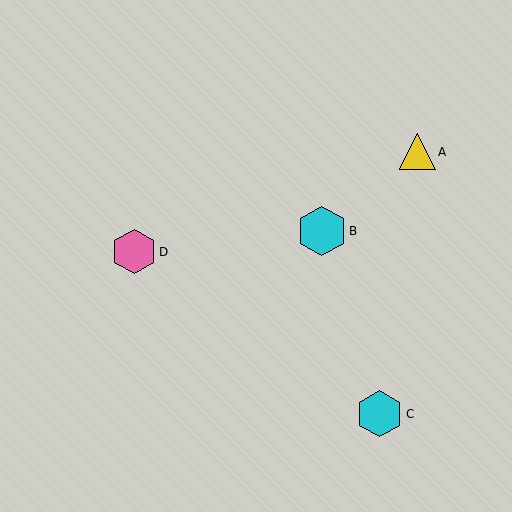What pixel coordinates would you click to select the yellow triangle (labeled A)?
Click at (417, 152) to select the yellow triangle A.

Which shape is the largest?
The cyan hexagon (labeled B) is the largest.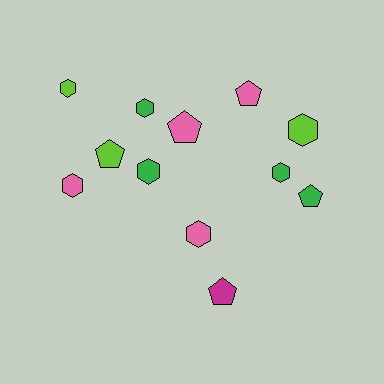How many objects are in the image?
There are 12 objects.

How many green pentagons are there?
There is 1 green pentagon.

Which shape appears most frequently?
Hexagon, with 7 objects.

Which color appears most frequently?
Pink, with 4 objects.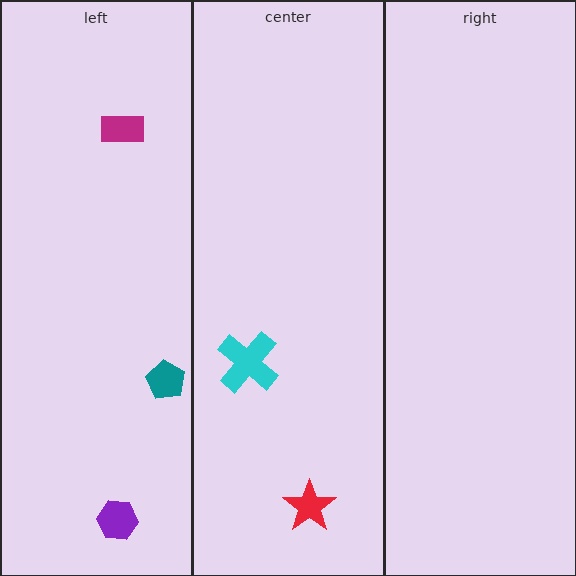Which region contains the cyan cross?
The center region.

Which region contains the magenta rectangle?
The left region.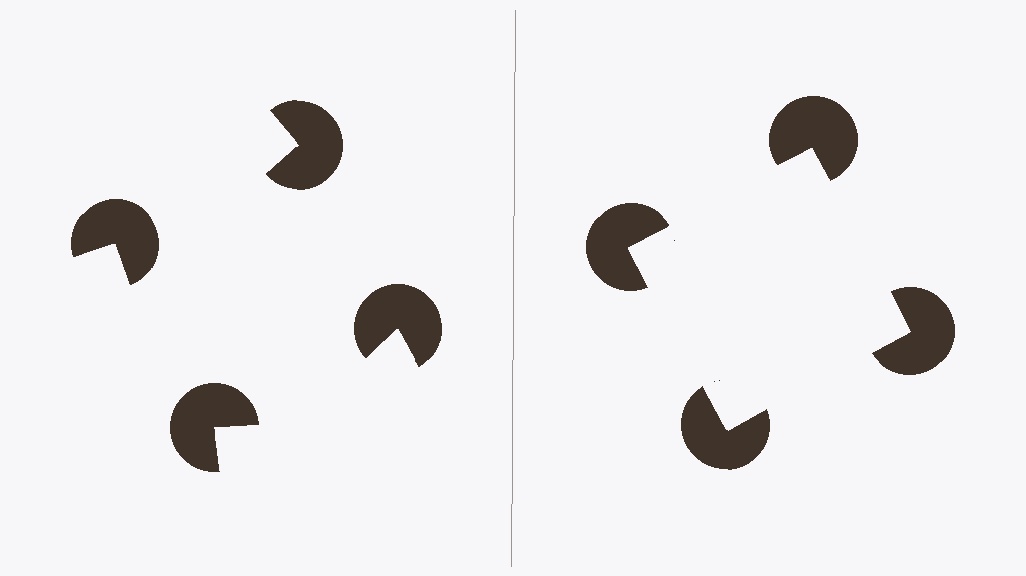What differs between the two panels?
The pac-man discs are positioned identically on both sides; only the wedge orientations differ. On the right they align to a square; on the left they are misaligned.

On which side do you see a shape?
An illusory square appears on the right side. On the left side the wedge cuts are rotated, so no coherent shape forms.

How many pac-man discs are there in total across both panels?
8 — 4 on each side.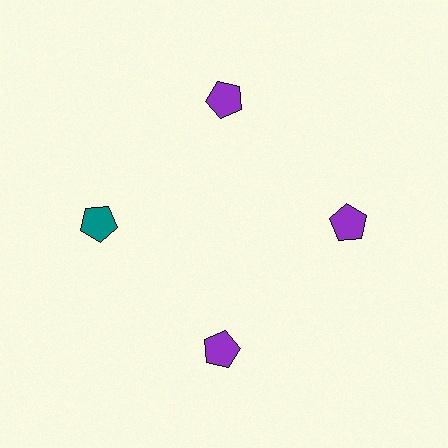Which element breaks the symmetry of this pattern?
The teal pentagon at roughly the 9 o'clock position breaks the symmetry. All other shapes are purple pentagons.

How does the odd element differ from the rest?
It has a different color: teal instead of purple.